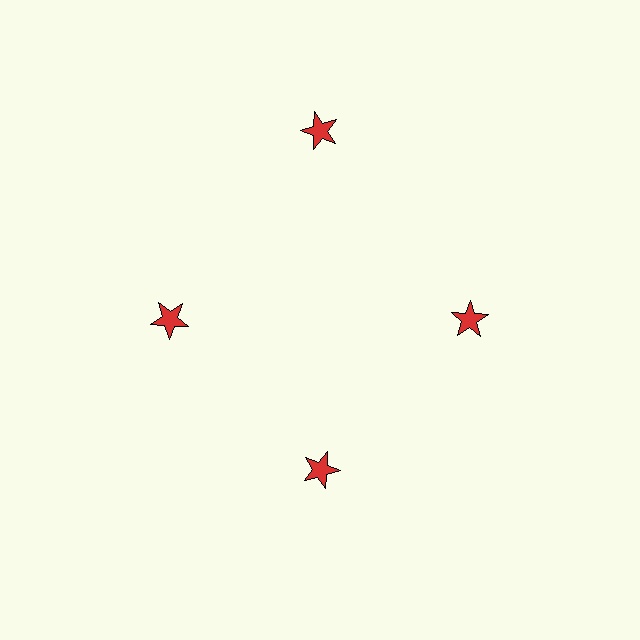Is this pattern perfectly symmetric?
No. The 4 red stars are arranged in a ring, but one element near the 12 o'clock position is pushed outward from the center, breaking the 4-fold rotational symmetry.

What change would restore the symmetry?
The symmetry would be restored by moving it inward, back onto the ring so that all 4 stars sit at equal angles and equal distance from the center.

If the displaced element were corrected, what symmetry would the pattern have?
It would have 4-fold rotational symmetry — the pattern would map onto itself every 90 degrees.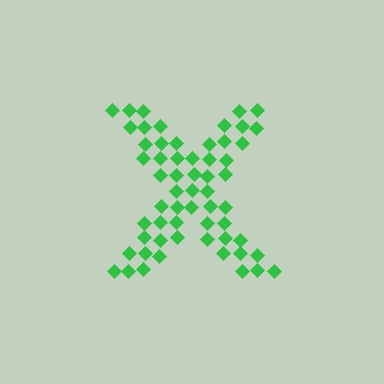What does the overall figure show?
The overall figure shows the letter X.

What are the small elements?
The small elements are diamonds.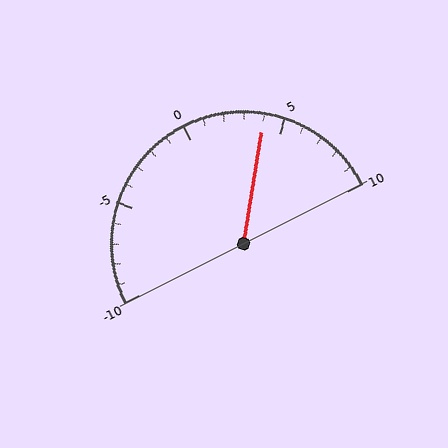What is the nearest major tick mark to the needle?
The nearest major tick mark is 5.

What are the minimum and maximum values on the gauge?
The gauge ranges from -10 to 10.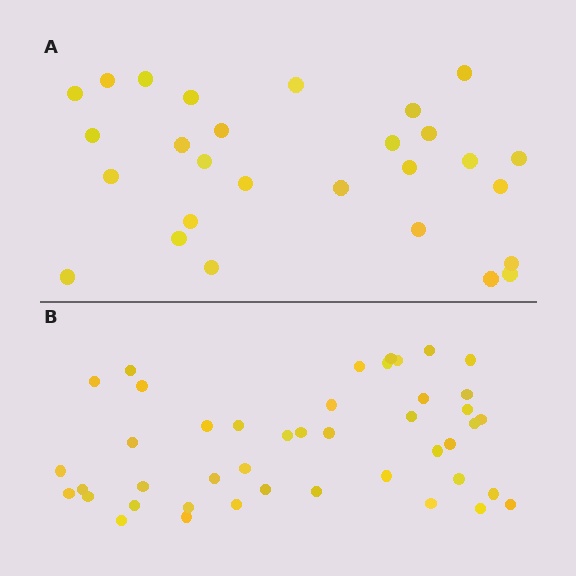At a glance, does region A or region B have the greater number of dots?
Region B (the bottom region) has more dots.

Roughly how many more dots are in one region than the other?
Region B has approximately 15 more dots than region A.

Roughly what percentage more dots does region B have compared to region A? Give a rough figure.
About 55% more.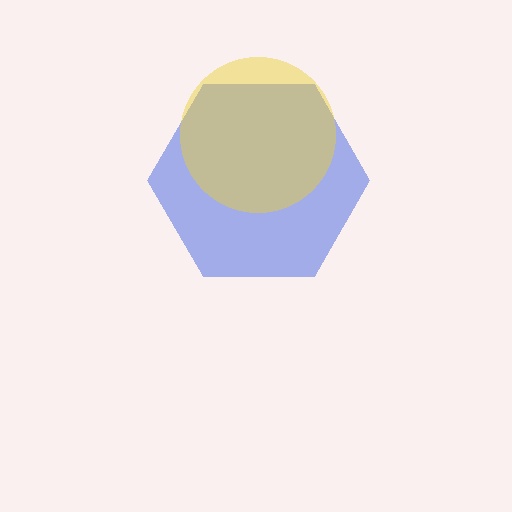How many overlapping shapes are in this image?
There are 2 overlapping shapes in the image.